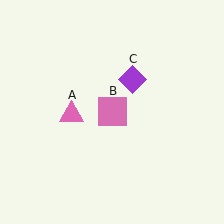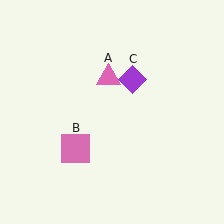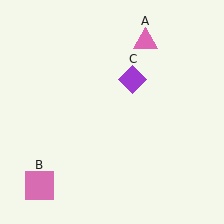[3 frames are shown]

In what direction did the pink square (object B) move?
The pink square (object B) moved down and to the left.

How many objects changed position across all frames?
2 objects changed position: pink triangle (object A), pink square (object B).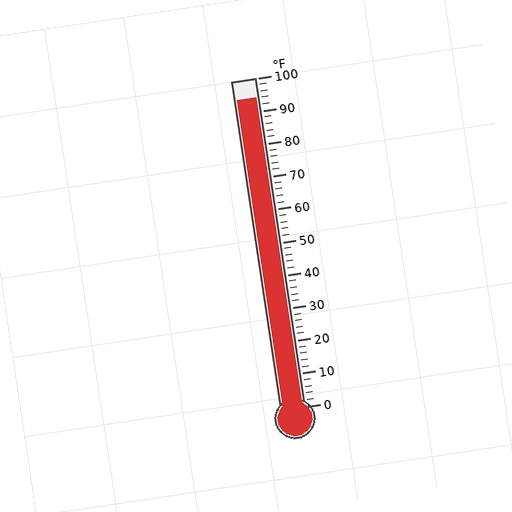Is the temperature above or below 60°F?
The temperature is above 60°F.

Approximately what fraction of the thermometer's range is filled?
The thermometer is filled to approximately 95% of its range.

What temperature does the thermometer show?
The thermometer shows approximately 94°F.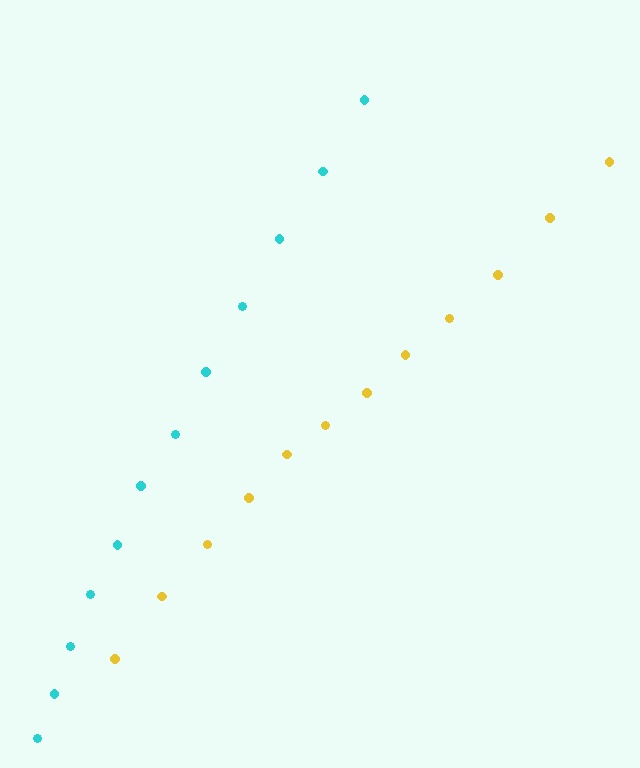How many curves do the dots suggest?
There are 2 distinct paths.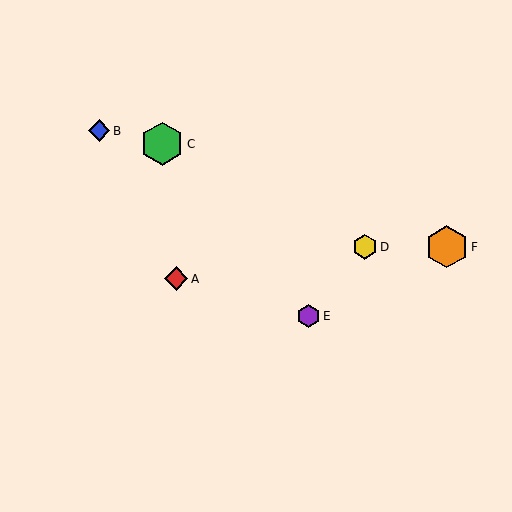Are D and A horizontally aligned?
No, D is at y≈247 and A is at y≈279.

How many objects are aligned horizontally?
2 objects (D, F) are aligned horizontally.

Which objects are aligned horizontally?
Objects D, F are aligned horizontally.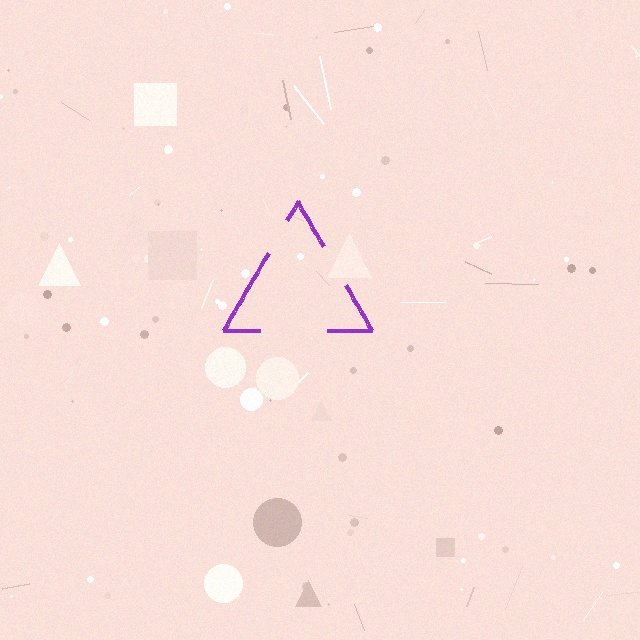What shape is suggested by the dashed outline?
The dashed outline suggests a triangle.